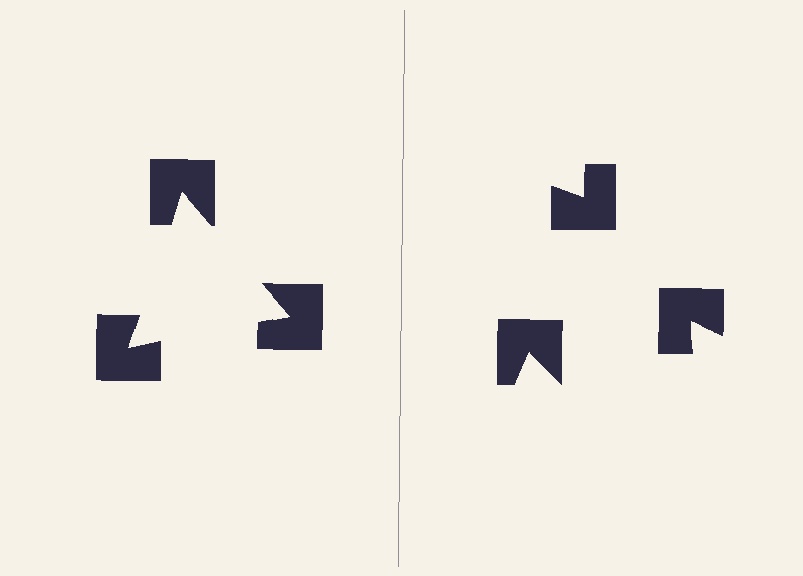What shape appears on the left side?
An illusory triangle.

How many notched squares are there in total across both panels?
6 — 3 on each side.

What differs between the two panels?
The notched squares are positioned identically on both sides; only the wedge orientations differ. On the left they align to a triangle; on the right they are misaligned.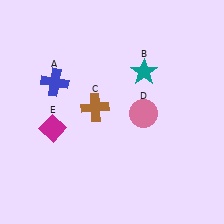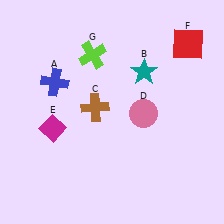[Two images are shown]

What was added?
A red square (F), a lime cross (G) were added in Image 2.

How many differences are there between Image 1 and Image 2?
There are 2 differences between the two images.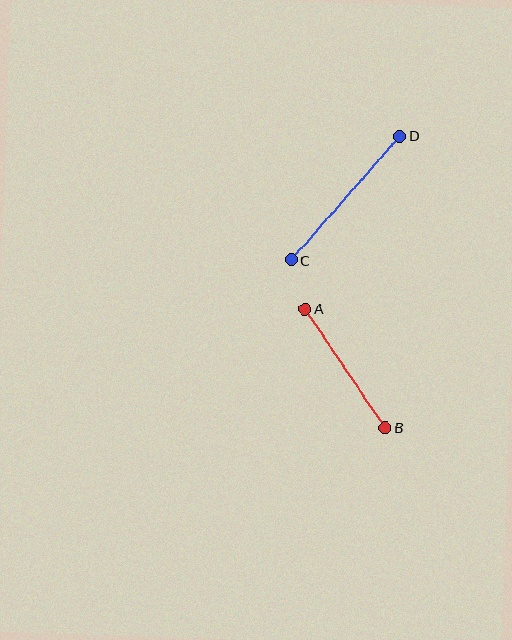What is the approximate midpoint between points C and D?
The midpoint is at approximately (346, 198) pixels.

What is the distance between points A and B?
The distance is approximately 143 pixels.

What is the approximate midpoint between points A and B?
The midpoint is at approximately (345, 368) pixels.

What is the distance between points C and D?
The distance is approximately 165 pixels.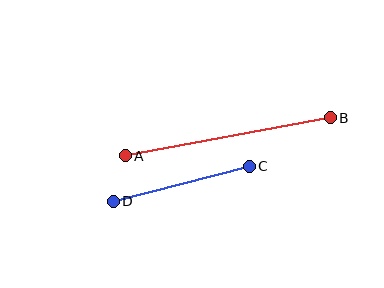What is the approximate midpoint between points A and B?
The midpoint is at approximately (228, 137) pixels.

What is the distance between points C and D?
The distance is approximately 141 pixels.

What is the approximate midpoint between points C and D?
The midpoint is at approximately (181, 184) pixels.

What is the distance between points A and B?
The distance is approximately 208 pixels.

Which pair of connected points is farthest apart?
Points A and B are farthest apart.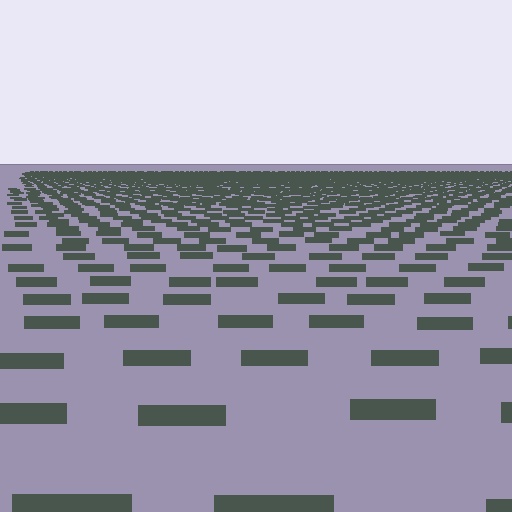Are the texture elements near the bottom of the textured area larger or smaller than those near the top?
Larger. Near the bottom, elements are closer to the viewer and appear at a bigger on-screen size.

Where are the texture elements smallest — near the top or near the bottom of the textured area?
Near the top.